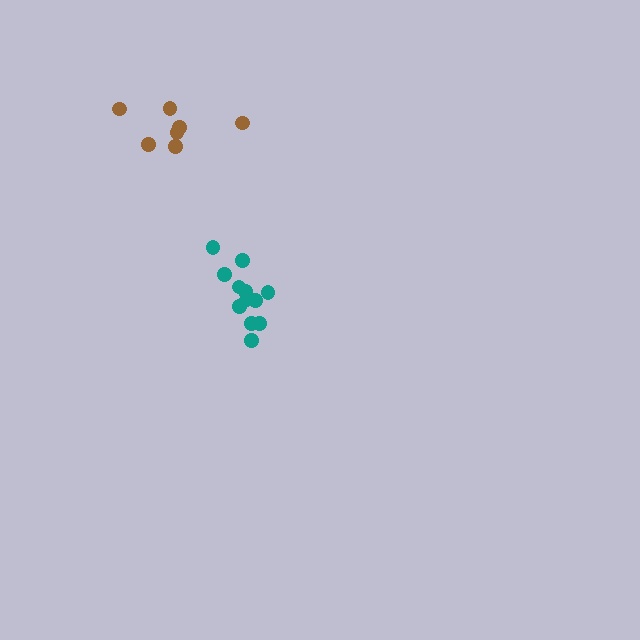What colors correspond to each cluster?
The clusters are colored: brown, teal.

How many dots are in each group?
Group 1: 7 dots, Group 2: 12 dots (19 total).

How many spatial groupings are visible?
There are 2 spatial groupings.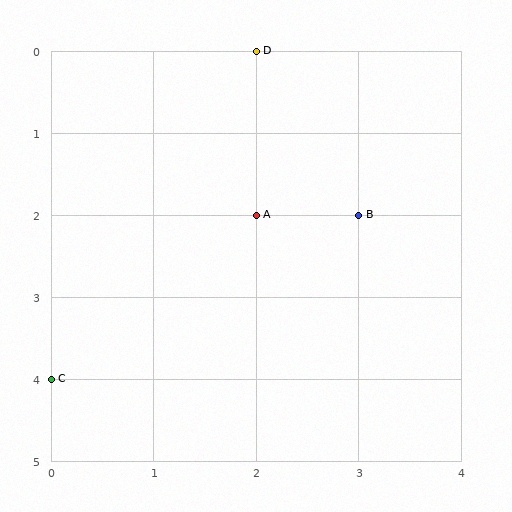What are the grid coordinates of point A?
Point A is at grid coordinates (2, 2).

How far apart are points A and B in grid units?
Points A and B are 1 column apart.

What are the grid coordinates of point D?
Point D is at grid coordinates (2, 0).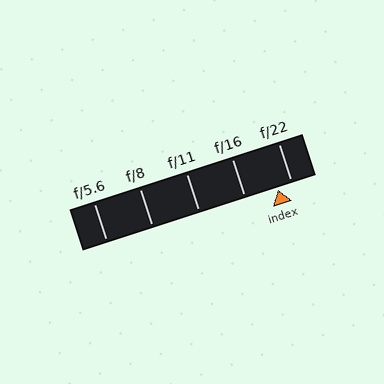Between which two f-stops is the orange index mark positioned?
The index mark is between f/16 and f/22.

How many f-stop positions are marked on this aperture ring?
There are 5 f-stop positions marked.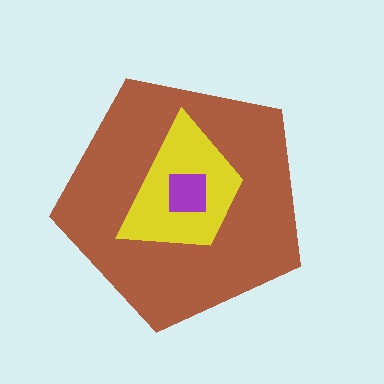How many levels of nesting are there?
3.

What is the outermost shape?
The brown pentagon.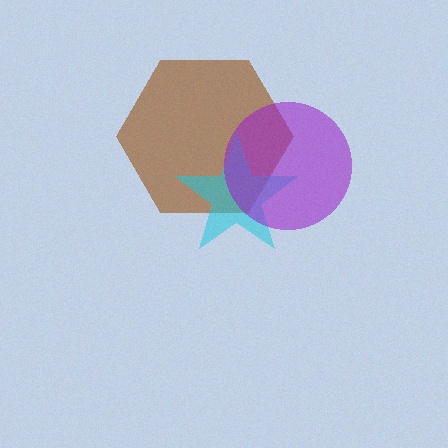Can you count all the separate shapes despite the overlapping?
Yes, there are 3 separate shapes.